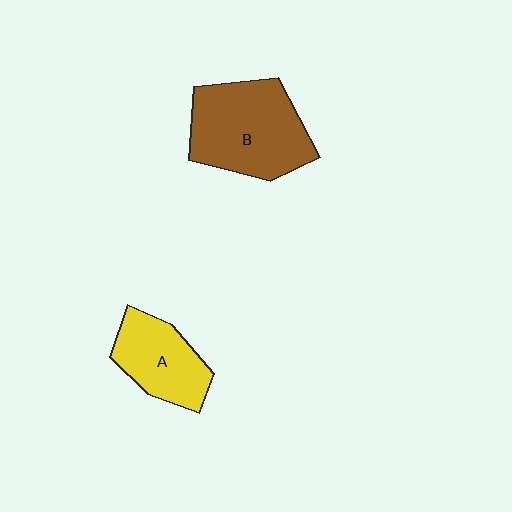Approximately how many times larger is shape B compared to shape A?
Approximately 1.6 times.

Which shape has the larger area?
Shape B (brown).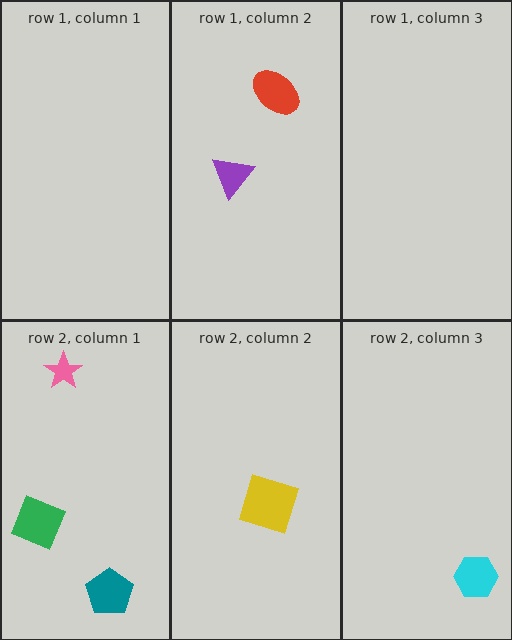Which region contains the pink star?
The row 2, column 1 region.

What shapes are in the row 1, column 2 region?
The red ellipse, the purple triangle.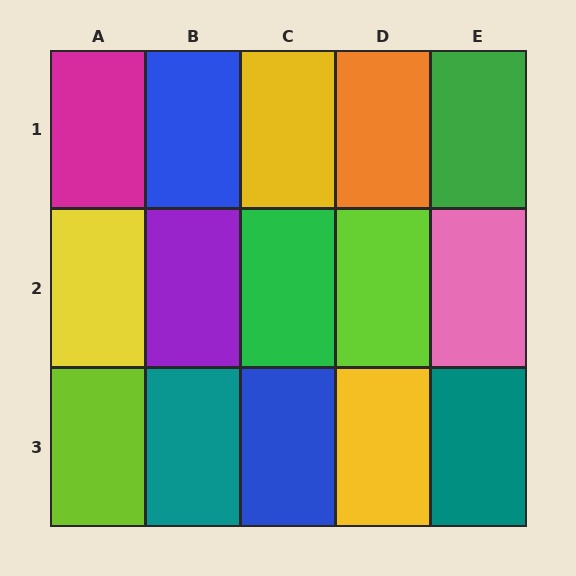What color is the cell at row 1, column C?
Yellow.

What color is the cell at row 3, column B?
Teal.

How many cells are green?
2 cells are green.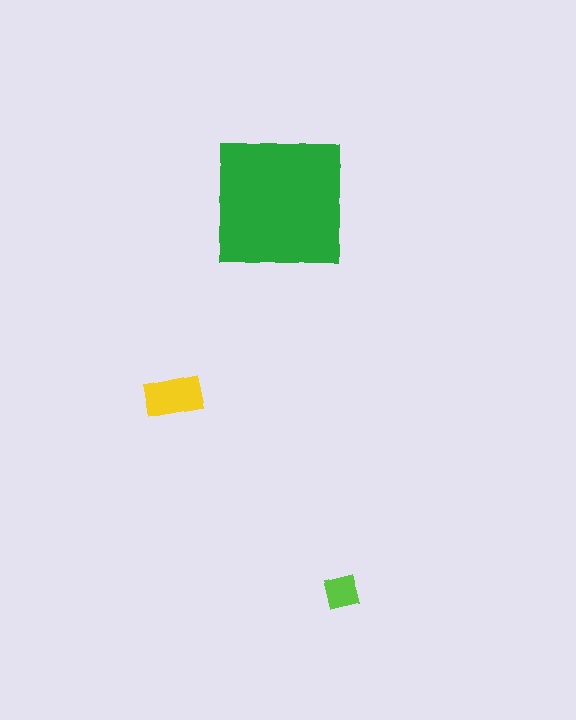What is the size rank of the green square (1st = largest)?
1st.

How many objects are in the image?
There are 3 objects in the image.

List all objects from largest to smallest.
The green square, the yellow rectangle, the lime square.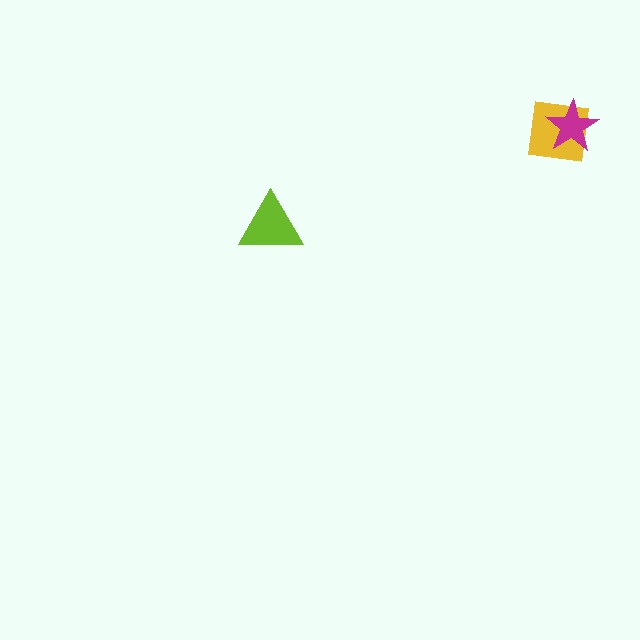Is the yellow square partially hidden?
Yes, it is partially covered by another shape.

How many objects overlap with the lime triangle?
0 objects overlap with the lime triangle.